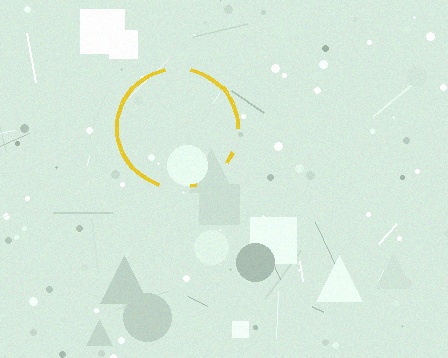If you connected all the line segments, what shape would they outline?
They would outline a circle.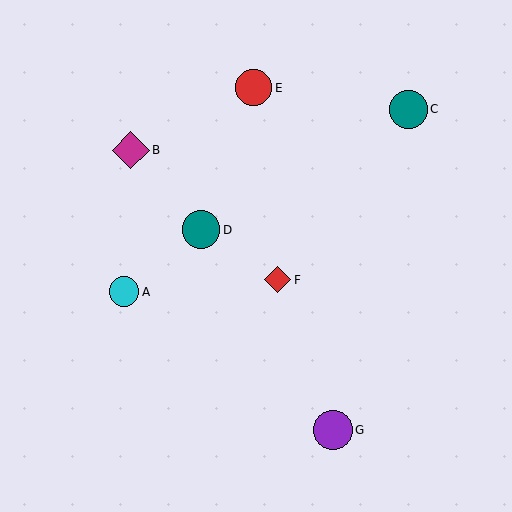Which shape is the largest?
The purple circle (labeled G) is the largest.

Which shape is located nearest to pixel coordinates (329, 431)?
The purple circle (labeled G) at (333, 430) is nearest to that location.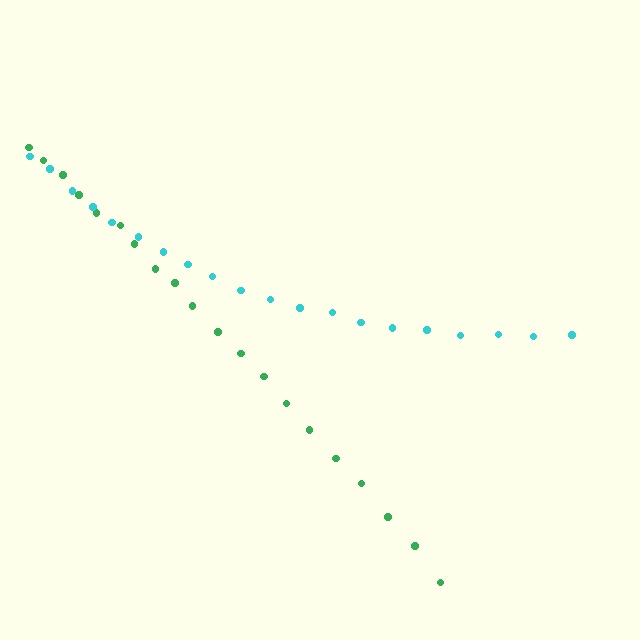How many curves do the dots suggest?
There are 2 distinct paths.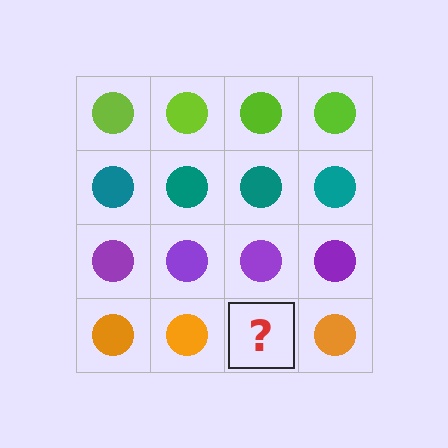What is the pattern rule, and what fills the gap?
The rule is that each row has a consistent color. The gap should be filled with an orange circle.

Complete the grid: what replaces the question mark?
The question mark should be replaced with an orange circle.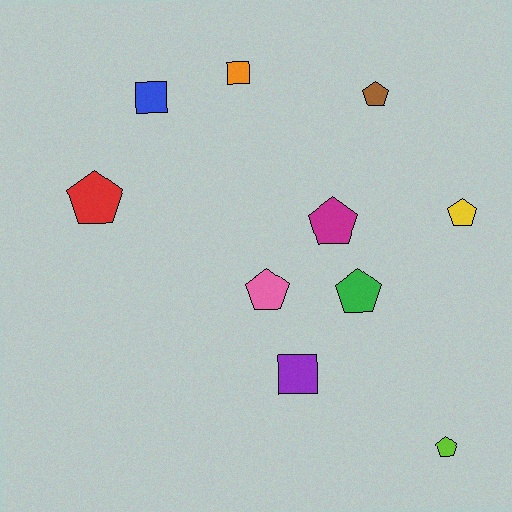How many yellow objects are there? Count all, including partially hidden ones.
There is 1 yellow object.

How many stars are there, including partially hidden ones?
There are no stars.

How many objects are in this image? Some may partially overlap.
There are 10 objects.